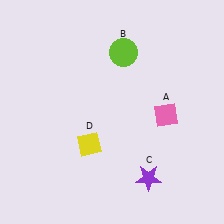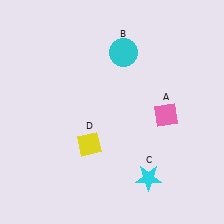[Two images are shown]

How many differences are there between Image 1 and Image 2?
There are 2 differences between the two images.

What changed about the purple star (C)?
In Image 1, C is purple. In Image 2, it changed to cyan.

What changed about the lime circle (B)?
In Image 1, B is lime. In Image 2, it changed to cyan.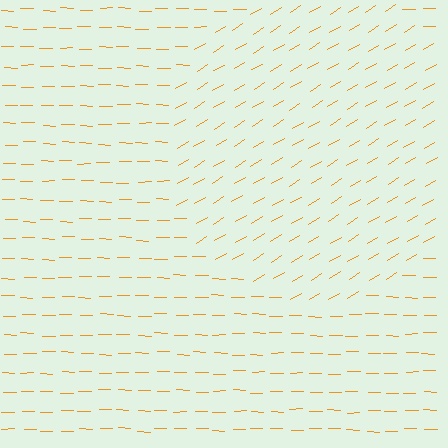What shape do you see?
I see a circle.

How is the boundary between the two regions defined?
The boundary is defined purely by a change in line orientation (approximately 33 degrees difference). All lines are the same color and thickness.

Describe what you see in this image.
The image is filled with small orange line segments. A circle region in the image has lines oriented differently from the surrounding lines, creating a visible texture boundary.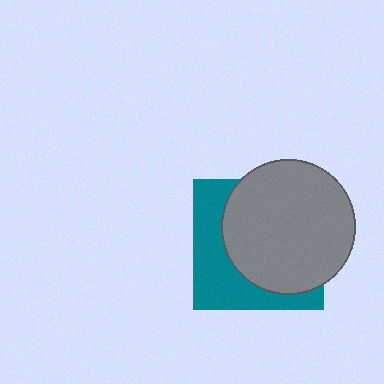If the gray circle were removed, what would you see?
You would see the complete teal square.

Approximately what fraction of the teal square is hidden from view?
Roughly 62% of the teal square is hidden behind the gray circle.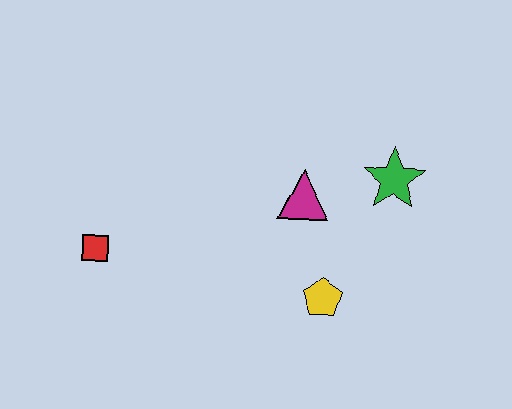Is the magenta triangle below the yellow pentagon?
No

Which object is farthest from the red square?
The green star is farthest from the red square.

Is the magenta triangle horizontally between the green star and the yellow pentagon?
No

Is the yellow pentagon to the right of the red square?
Yes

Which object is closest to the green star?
The magenta triangle is closest to the green star.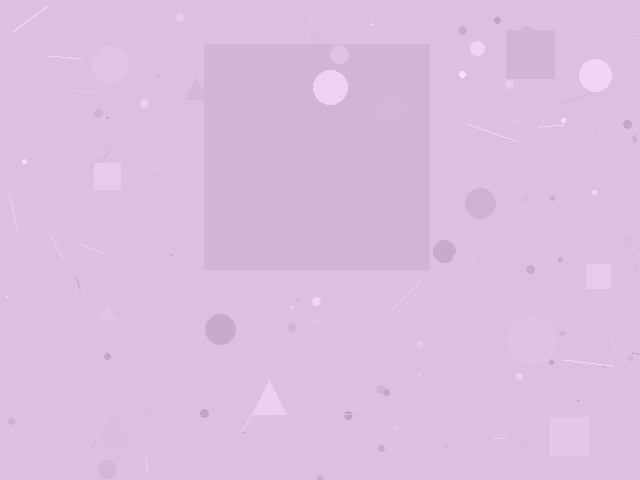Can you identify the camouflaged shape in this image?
The camouflaged shape is a square.